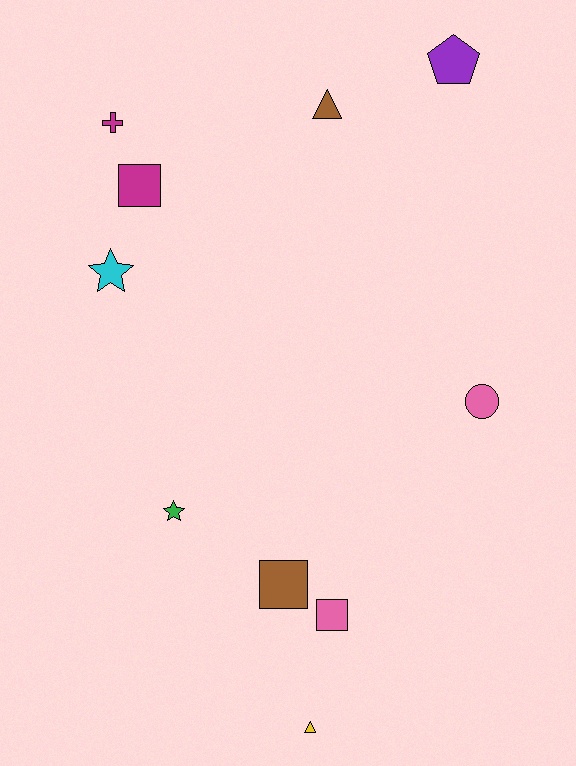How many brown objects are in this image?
There are 2 brown objects.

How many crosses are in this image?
There is 1 cross.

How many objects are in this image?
There are 10 objects.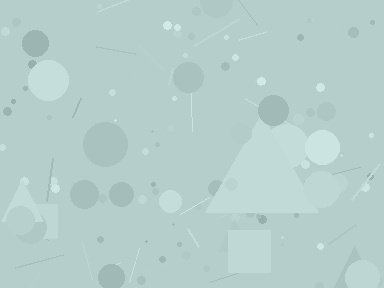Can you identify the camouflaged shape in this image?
The camouflaged shape is a triangle.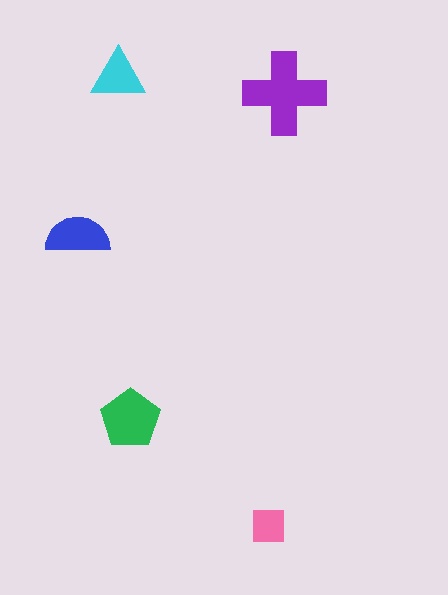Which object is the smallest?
The pink square.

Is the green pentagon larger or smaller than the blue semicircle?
Larger.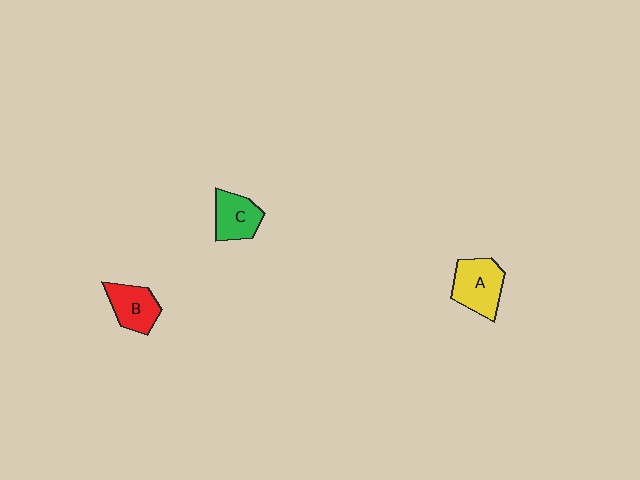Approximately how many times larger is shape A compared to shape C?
Approximately 1.3 times.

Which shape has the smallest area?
Shape C (green).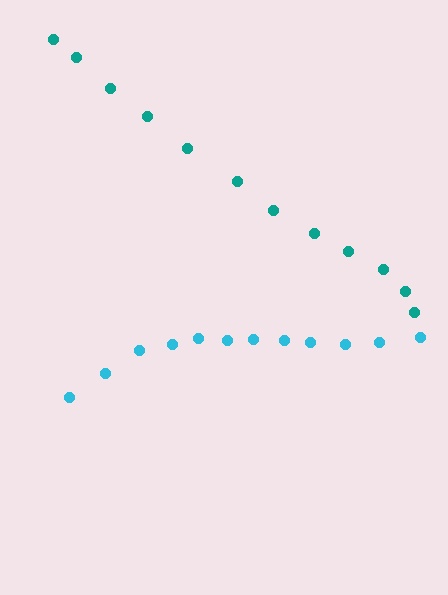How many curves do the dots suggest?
There are 2 distinct paths.